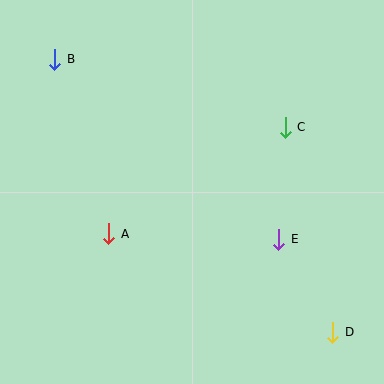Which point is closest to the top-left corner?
Point B is closest to the top-left corner.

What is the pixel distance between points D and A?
The distance between D and A is 245 pixels.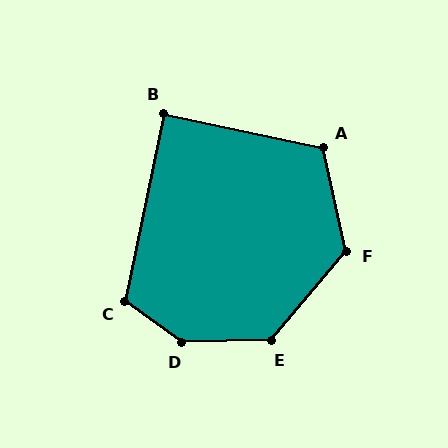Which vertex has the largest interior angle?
D, at approximately 143 degrees.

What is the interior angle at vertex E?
Approximately 132 degrees (obtuse).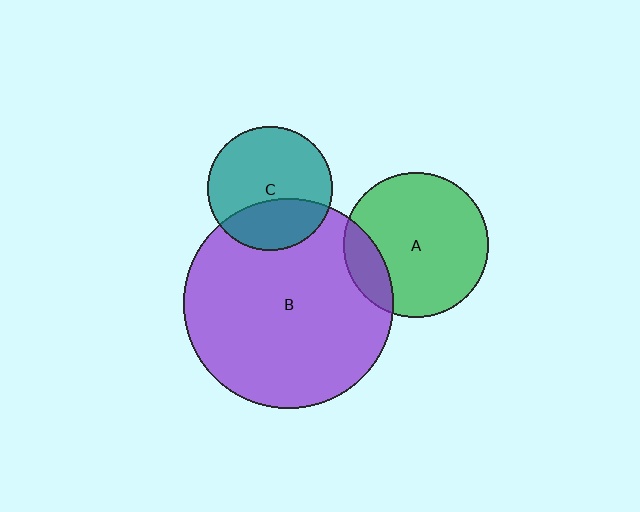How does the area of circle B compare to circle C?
Approximately 2.8 times.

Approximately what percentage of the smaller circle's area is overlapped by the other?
Approximately 35%.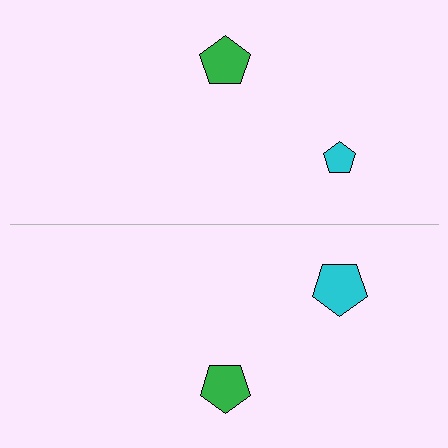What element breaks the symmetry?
The cyan pentagon on the bottom side has a different size than its mirror counterpart.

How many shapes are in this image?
There are 4 shapes in this image.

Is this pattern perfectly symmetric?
No, the pattern is not perfectly symmetric. The cyan pentagon on the bottom side has a different size than its mirror counterpart.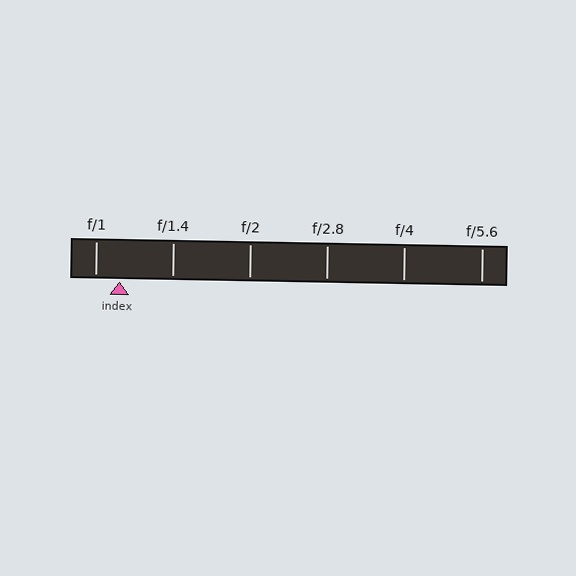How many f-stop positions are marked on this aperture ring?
There are 6 f-stop positions marked.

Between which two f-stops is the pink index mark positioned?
The index mark is between f/1 and f/1.4.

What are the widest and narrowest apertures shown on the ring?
The widest aperture shown is f/1 and the narrowest is f/5.6.